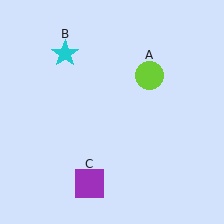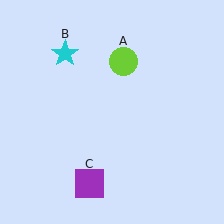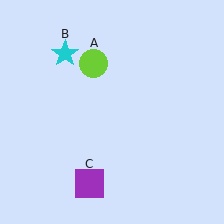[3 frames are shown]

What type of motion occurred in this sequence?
The lime circle (object A) rotated counterclockwise around the center of the scene.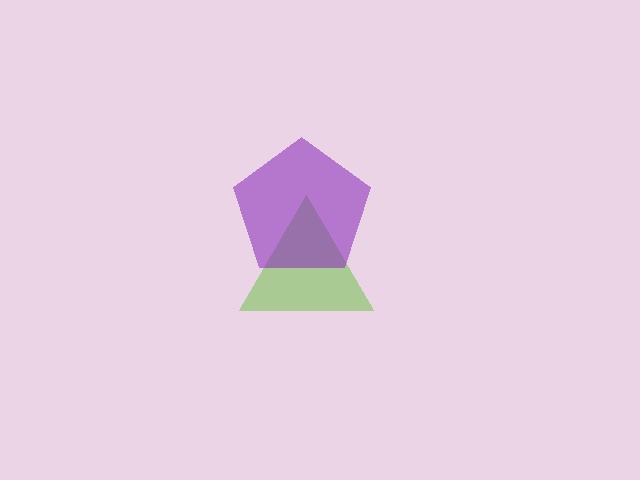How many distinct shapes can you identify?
There are 2 distinct shapes: a lime triangle, a purple pentagon.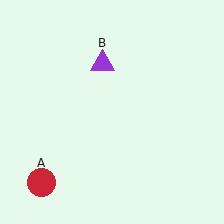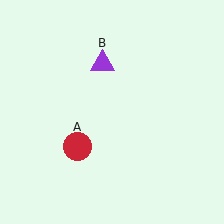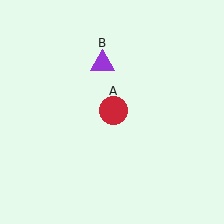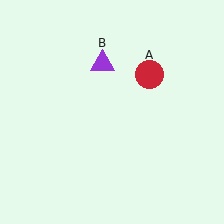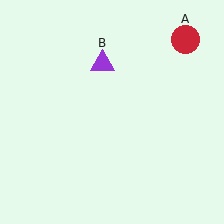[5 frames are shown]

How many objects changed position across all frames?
1 object changed position: red circle (object A).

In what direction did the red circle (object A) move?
The red circle (object A) moved up and to the right.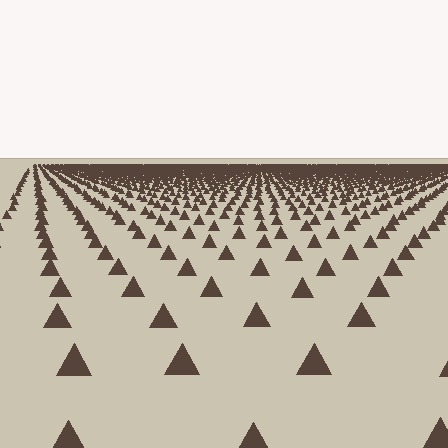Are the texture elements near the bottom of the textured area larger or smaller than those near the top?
Larger. Near the bottom, elements are closer to the viewer and appear at a bigger on-screen size.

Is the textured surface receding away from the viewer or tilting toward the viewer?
The surface is receding away from the viewer. Texture elements get smaller and denser toward the top.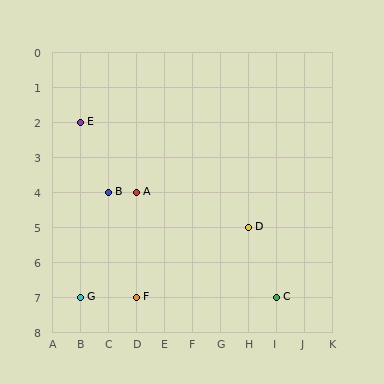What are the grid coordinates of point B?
Point B is at grid coordinates (C, 4).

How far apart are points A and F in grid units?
Points A and F are 3 rows apart.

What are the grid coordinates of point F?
Point F is at grid coordinates (D, 7).